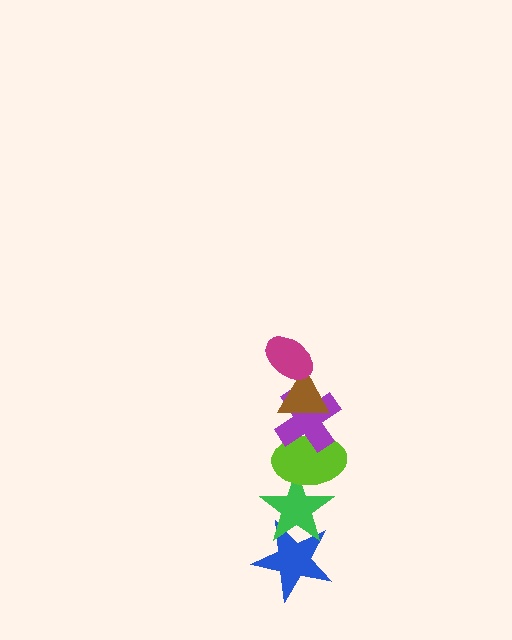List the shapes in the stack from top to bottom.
From top to bottom: the magenta ellipse, the brown triangle, the purple cross, the lime ellipse, the green star, the blue star.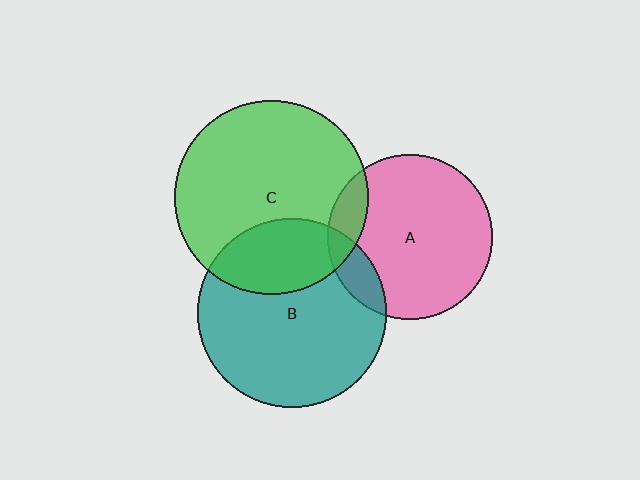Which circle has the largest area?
Circle C (green).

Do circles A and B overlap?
Yes.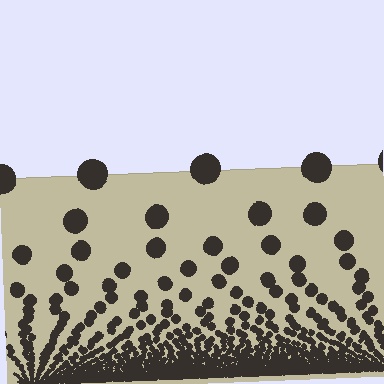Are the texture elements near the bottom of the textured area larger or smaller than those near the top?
Smaller. The gradient is inverted — elements near the bottom are smaller and denser.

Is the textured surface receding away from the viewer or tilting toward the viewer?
The surface appears to tilt toward the viewer. Texture elements get larger and sparser toward the top.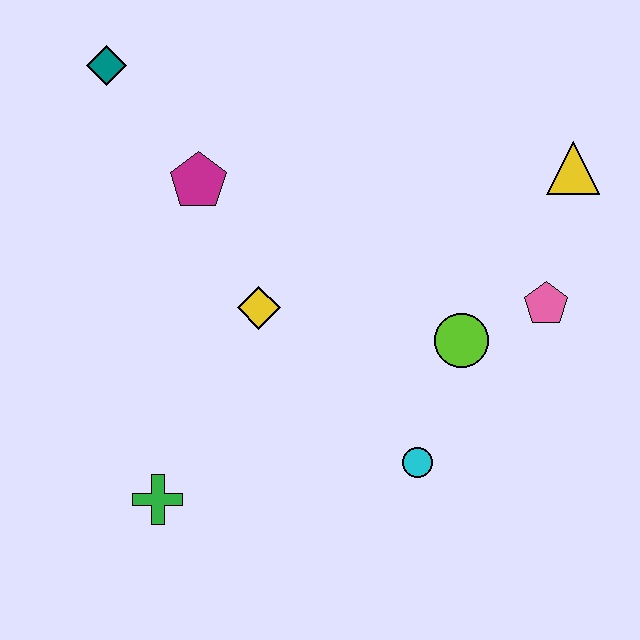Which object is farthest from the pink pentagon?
The teal diamond is farthest from the pink pentagon.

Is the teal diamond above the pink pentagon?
Yes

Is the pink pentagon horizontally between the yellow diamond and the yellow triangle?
Yes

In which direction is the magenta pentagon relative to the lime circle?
The magenta pentagon is to the left of the lime circle.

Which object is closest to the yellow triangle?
The pink pentagon is closest to the yellow triangle.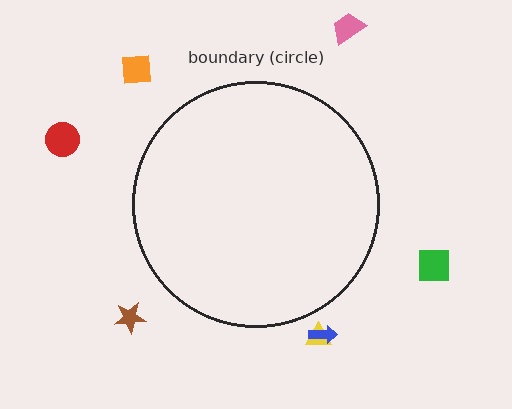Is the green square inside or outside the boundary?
Outside.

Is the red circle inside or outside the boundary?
Outside.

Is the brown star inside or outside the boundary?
Outside.